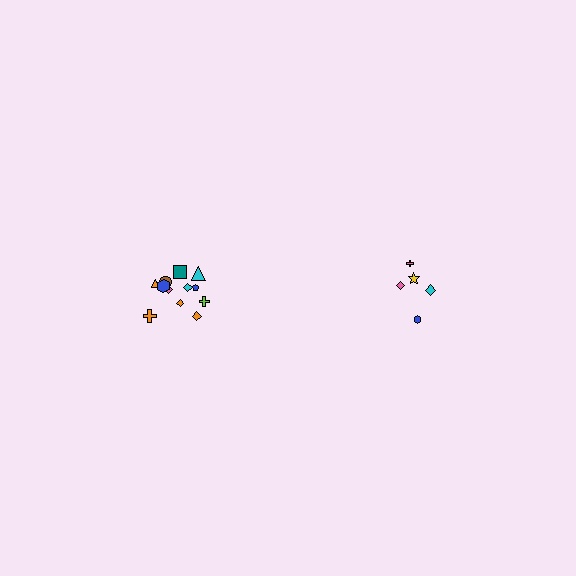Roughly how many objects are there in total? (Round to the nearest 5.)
Roughly 15 objects in total.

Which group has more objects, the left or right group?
The left group.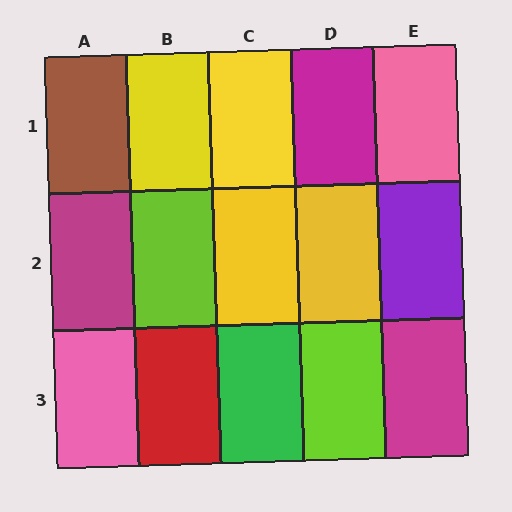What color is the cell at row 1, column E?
Pink.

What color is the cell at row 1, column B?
Yellow.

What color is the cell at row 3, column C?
Green.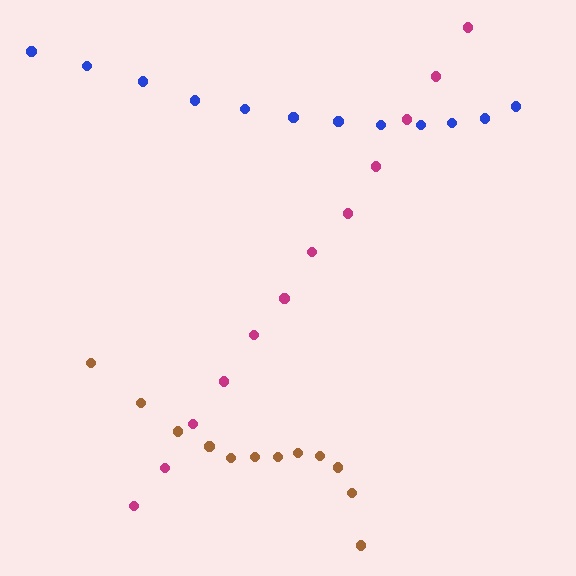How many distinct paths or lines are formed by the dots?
There are 3 distinct paths.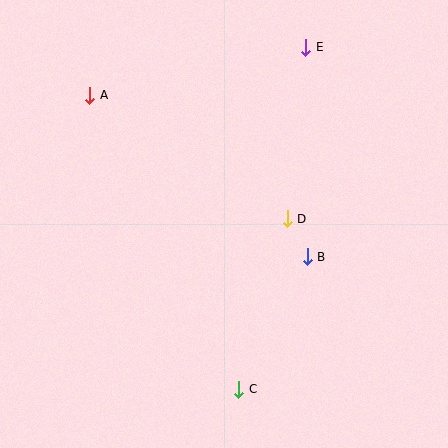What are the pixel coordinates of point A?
Point A is at (90, 95).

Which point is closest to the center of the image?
Point D at (287, 219) is closest to the center.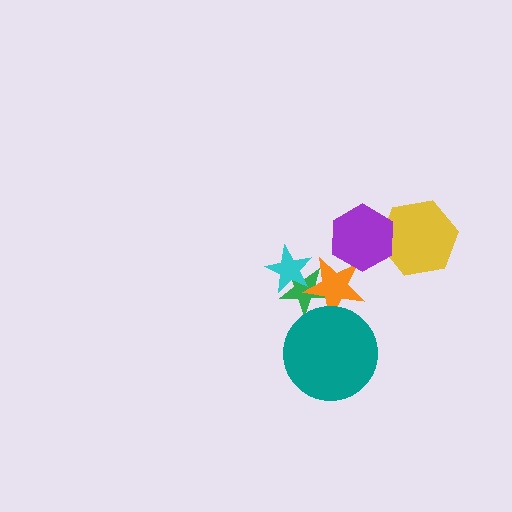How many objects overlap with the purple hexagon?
2 objects overlap with the purple hexagon.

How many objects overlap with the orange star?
4 objects overlap with the orange star.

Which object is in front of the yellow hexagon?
The purple hexagon is in front of the yellow hexagon.